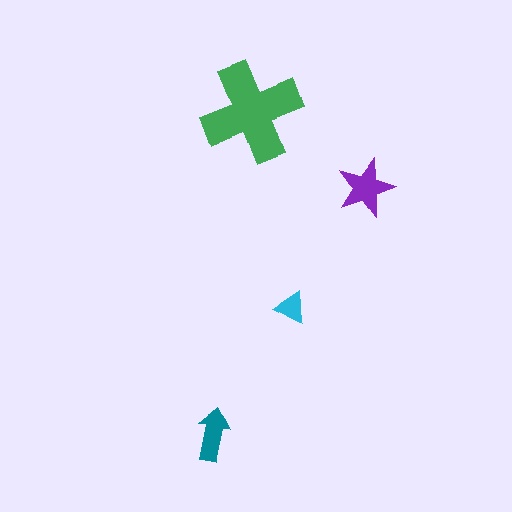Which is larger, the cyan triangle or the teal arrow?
The teal arrow.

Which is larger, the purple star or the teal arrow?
The purple star.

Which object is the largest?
The green cross.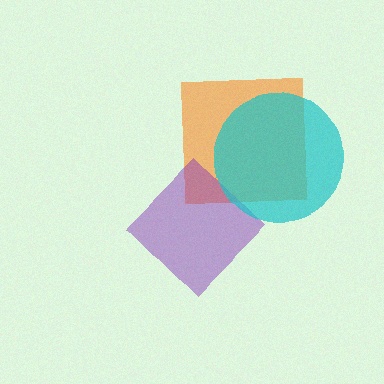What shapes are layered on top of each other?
The layered shapes are: an orange square, a purple diamond, a cyan circle.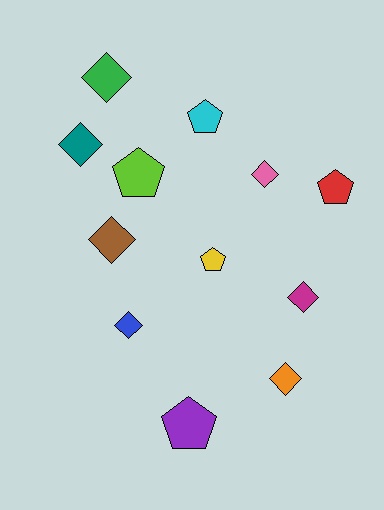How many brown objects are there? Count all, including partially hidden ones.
There is 1 brown object.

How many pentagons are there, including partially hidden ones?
There are 5 pentagons.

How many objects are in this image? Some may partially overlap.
There are 12 objects.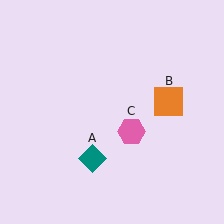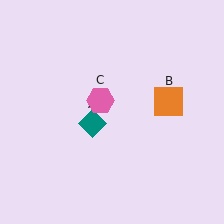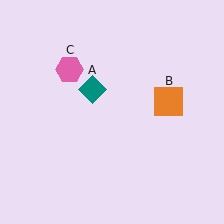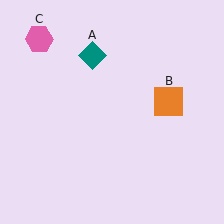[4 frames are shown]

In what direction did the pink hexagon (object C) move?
The pink hexagon (object C) moved up and to the left.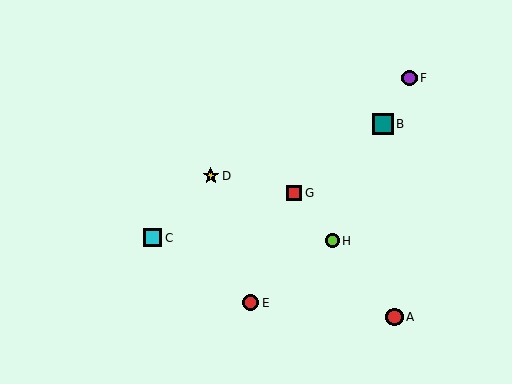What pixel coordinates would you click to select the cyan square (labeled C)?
Click at (152, 238) to select the cyan square C.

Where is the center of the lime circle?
The center of the lime circle is at (332, 241).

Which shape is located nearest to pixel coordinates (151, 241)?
The cyan square (labeled C) at (152, 238) is nearest to that location.